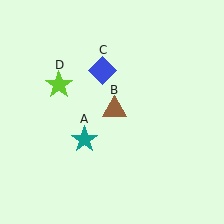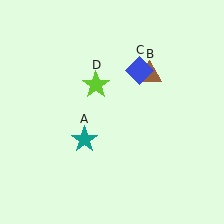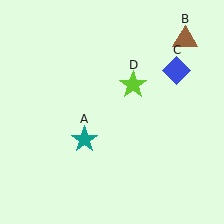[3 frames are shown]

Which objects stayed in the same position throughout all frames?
Teal star (object A) remained stationary.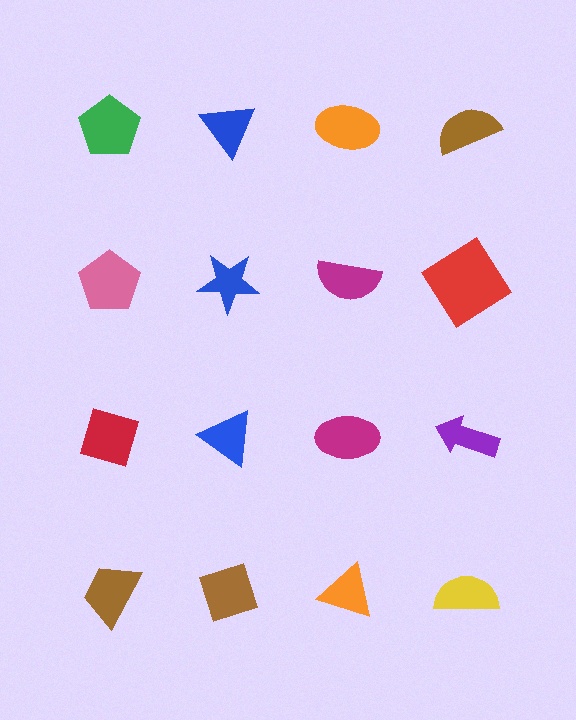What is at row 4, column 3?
An orange triangle.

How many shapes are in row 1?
4 shapes.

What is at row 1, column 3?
An orange ellipse.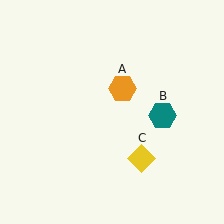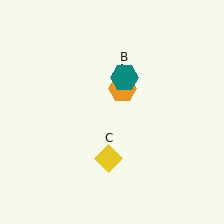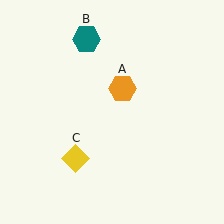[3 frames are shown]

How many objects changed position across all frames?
2 objects changed position: teal hexagon (object B), yellow diamond (object C).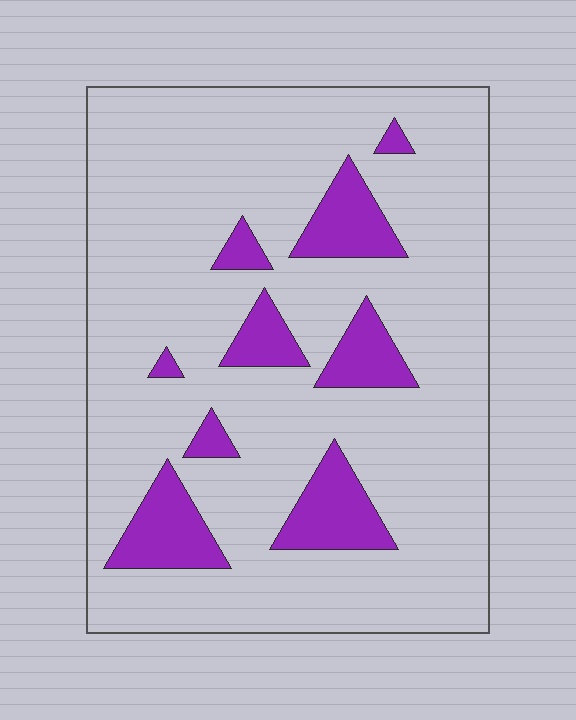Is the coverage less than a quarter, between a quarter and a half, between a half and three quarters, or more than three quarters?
Less than a quarter.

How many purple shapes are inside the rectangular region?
9.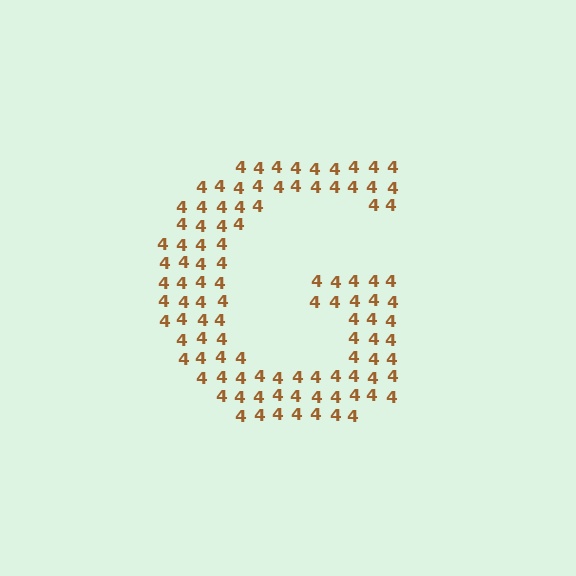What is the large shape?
The large shape is the letter G.